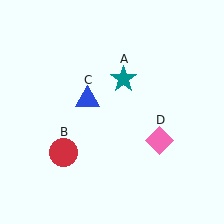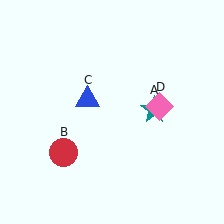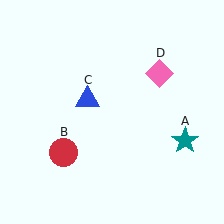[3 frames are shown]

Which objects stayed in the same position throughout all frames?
Red circle (object B) and blue triangle (object C) remained stationary.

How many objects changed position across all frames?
2 objects changed position: teal star (object A), pink diamond (object D).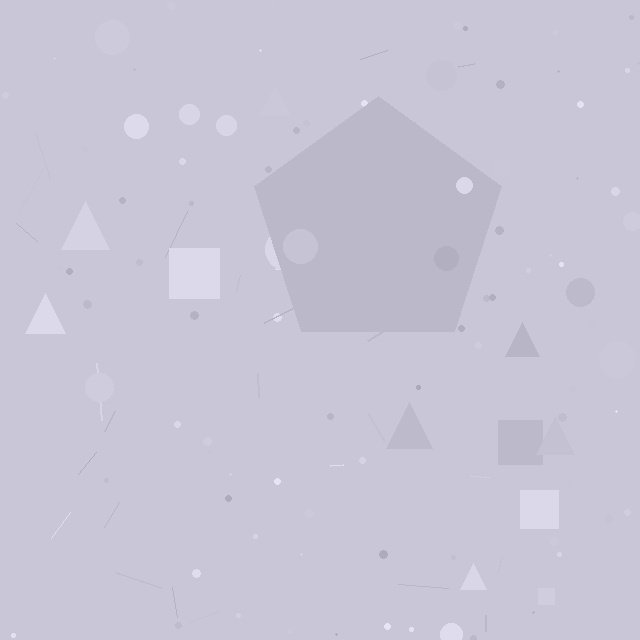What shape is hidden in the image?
A pentagon is hidden in the image.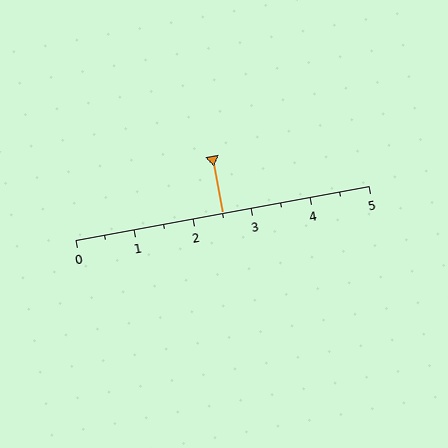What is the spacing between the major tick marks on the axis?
The major ticks are spaced 1 apart.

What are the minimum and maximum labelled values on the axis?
The axis runs from 0 to 5.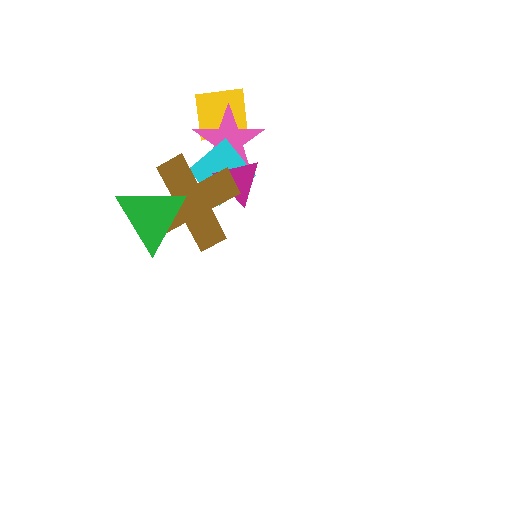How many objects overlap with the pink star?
4 objects overlap with the pink star.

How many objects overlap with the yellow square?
2 objects overlap with the yellow square.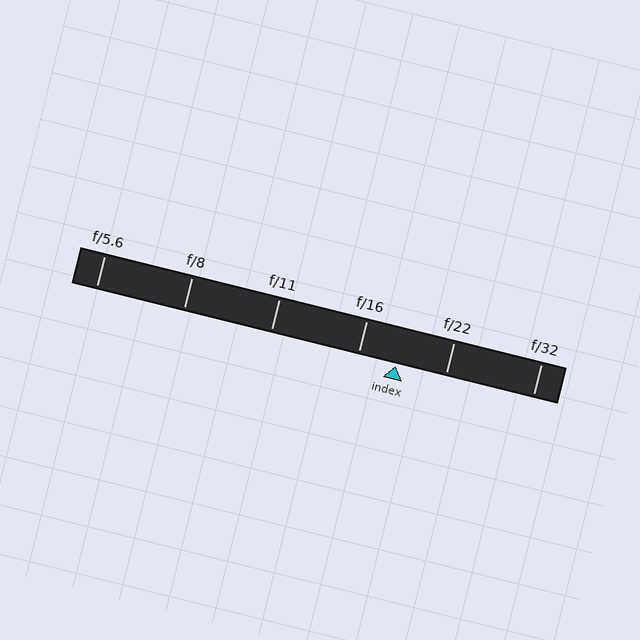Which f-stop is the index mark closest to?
The index mark is closest to f/16.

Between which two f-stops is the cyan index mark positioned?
The index mark is between f/16 and f/22.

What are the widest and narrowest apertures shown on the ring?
The widest aperture shown is f/5.6 and the narrowest is f/32.